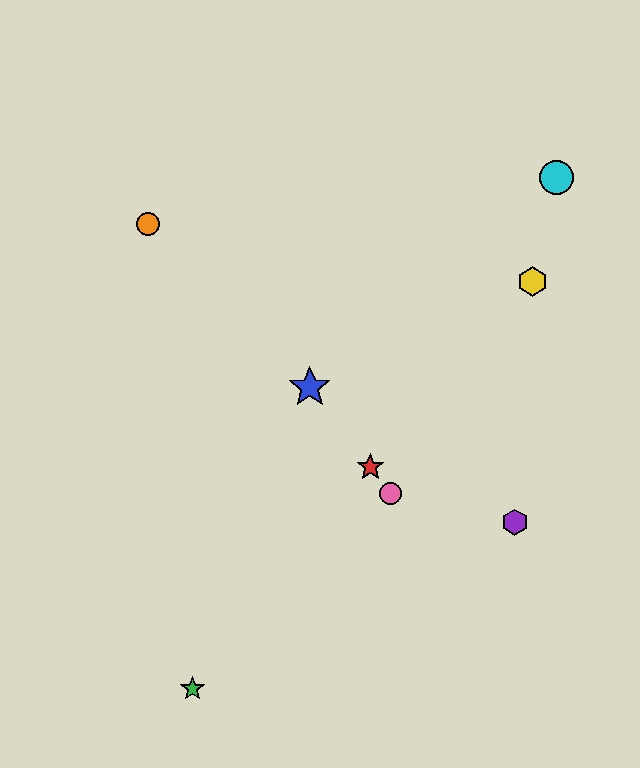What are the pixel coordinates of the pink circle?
The pink circle is at (390, 494).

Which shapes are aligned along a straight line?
The red star, the blue star, the pink circle are aligned along a straight line.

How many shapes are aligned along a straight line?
3 shapes (the red star, the blue star, the pink circle) are aligned along a straight line.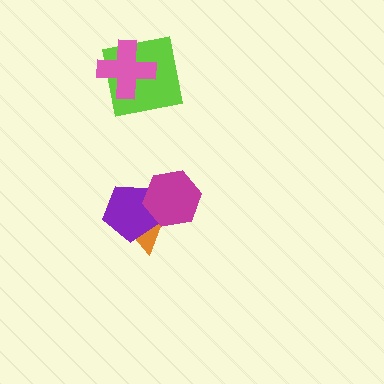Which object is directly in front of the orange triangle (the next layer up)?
The purple pentagon is directly in front of the orange triangle.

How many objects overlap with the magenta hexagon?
2 objects overlap with the magenta hexagon.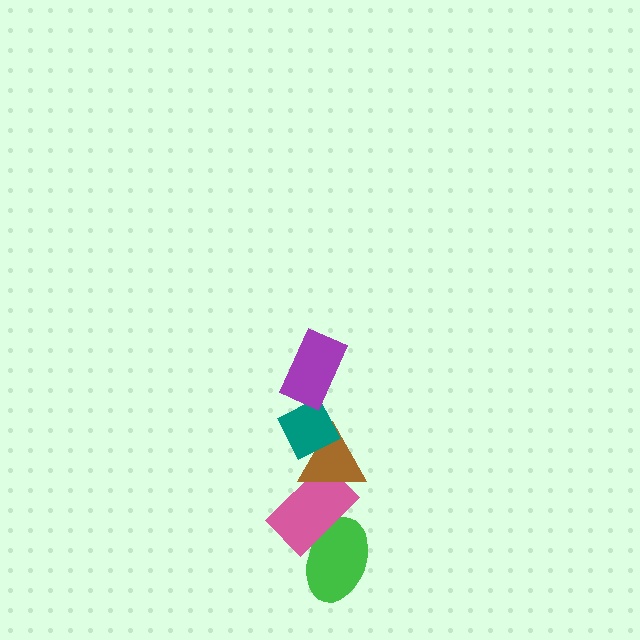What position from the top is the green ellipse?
The green ellipse is 5th from the top.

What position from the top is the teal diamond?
The teal diamond is 2nd from the top.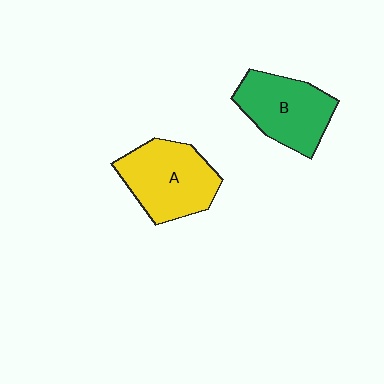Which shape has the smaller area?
Shape B (green).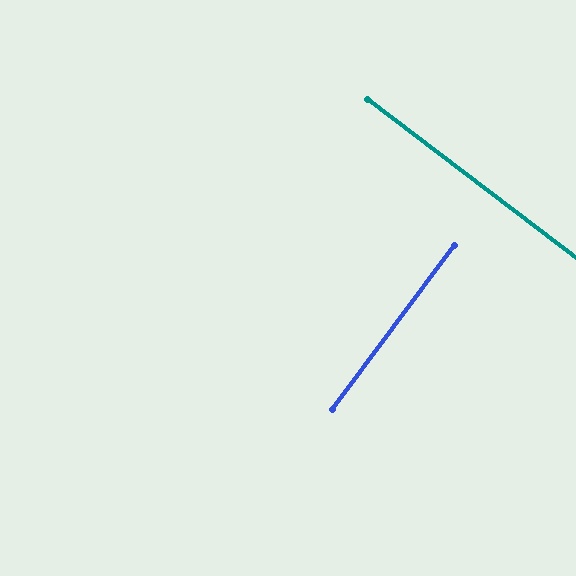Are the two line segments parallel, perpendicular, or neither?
Perpendicular — they meet at approximately 89°.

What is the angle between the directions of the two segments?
Approximately 89 degrees.